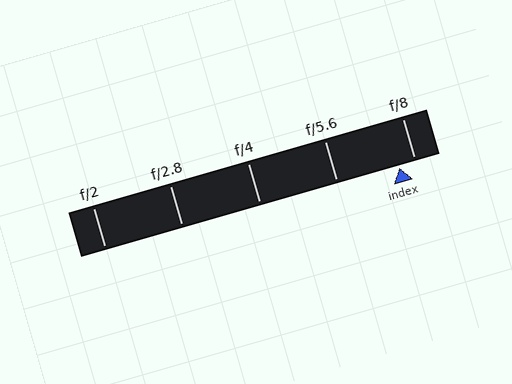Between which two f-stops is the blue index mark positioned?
The index mark is between f/5.6 and f/8.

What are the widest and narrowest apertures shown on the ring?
The widest aperture shown is f/2 and the narrowest is f/8.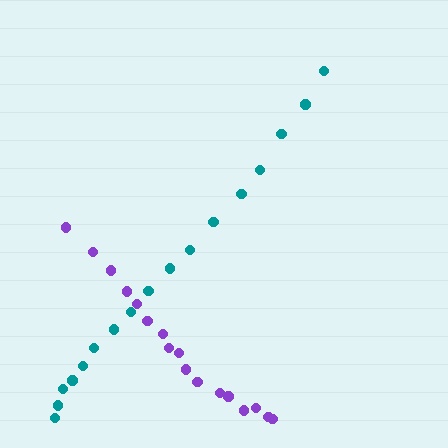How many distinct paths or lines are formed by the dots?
There are 2 distinct paths.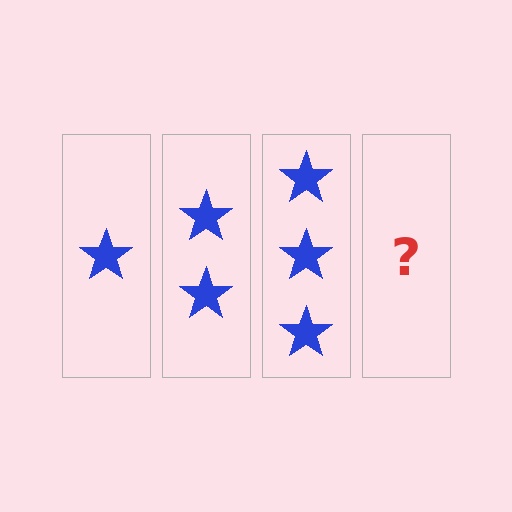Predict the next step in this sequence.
The next step is 4 stars.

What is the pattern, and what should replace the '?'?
The pattern is that each step adds one more star. The '?' should be 4 stars.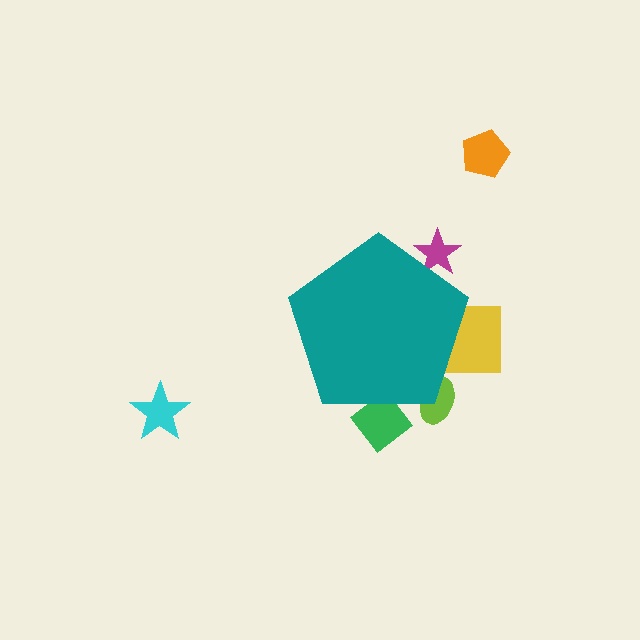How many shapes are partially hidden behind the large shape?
4 shapes are partially hidden.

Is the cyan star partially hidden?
No, the cyan star is fully visible.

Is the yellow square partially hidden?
Yes, the yellow square is partially hidden behind the teal pentagon.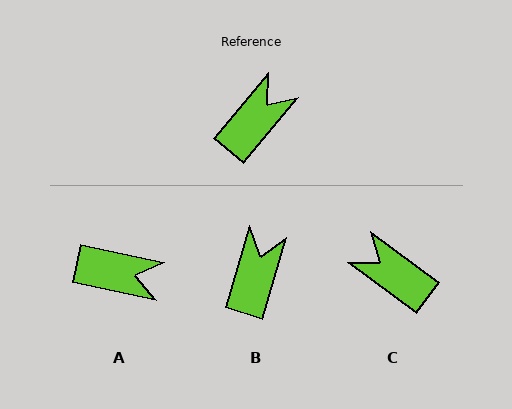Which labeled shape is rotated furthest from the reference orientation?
C, about 93 degrees away.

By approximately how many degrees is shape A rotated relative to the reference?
Approximately 62 degrees clockwise.